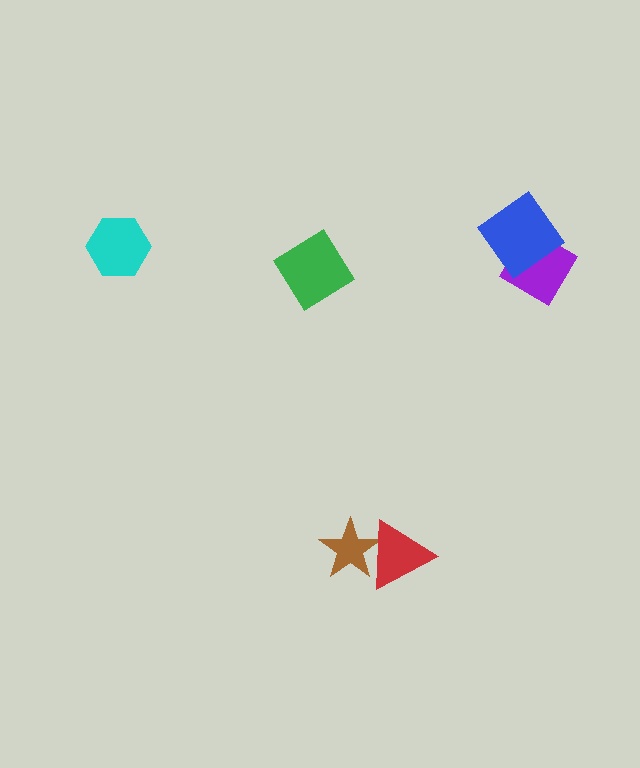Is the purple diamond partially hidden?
Yes, it is partially covered by another shape.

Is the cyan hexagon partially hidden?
No, no other shape covers it.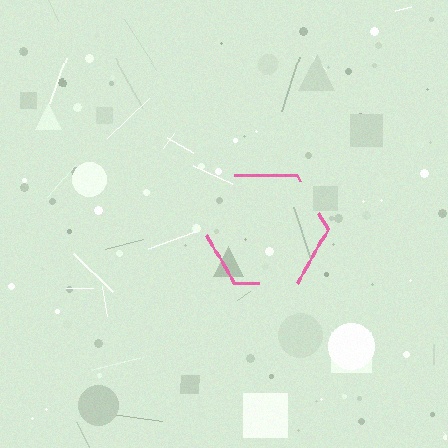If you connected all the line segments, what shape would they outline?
They would outline a hexagon.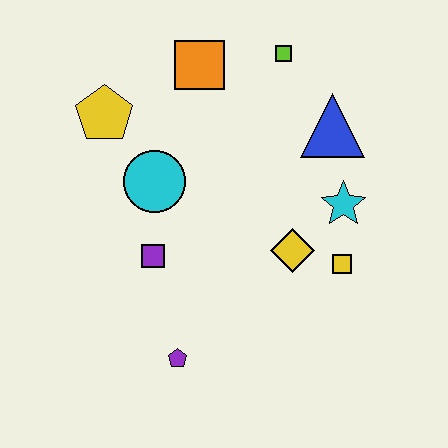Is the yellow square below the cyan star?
Yes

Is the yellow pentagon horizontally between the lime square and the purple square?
No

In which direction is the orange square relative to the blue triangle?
The orange square is to the left of the blue triangle.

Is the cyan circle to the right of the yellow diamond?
No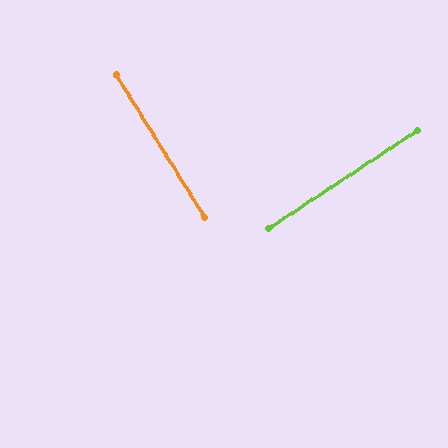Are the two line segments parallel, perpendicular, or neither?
Perpendicular — they meet at approximately 89°.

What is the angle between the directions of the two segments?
Approximately 89 degrees.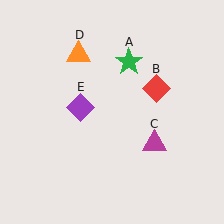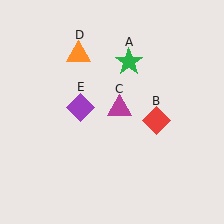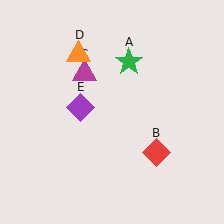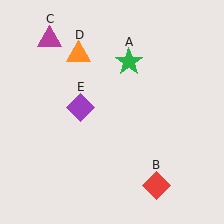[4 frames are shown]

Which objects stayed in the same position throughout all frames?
Green star (object A) and orange triangle (object D) and purple diamond (object E) remained stationary.